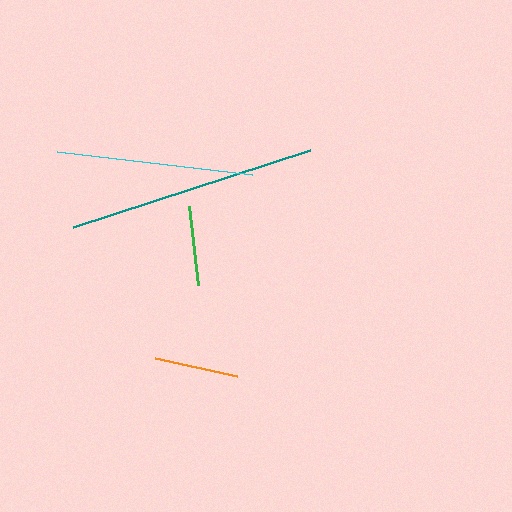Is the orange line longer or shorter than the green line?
The orange line is longer than the green line.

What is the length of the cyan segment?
The cyan segment is approximately 196 pixels long.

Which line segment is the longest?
The teal line is the longest at approximately 249 pixels.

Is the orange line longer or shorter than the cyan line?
The cyan line is longer than the orange line.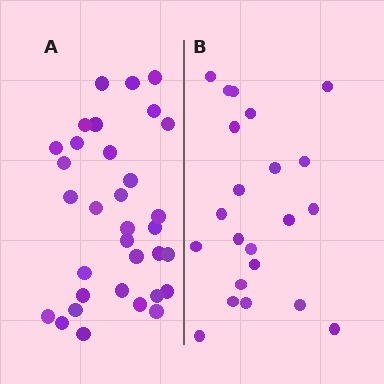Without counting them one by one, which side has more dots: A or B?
Region A (the left region) has more dots.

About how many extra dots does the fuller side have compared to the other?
Region A has roughly 12 or so more dots than region B.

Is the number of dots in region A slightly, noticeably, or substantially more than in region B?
Region A has substantially more. The ratio is roughly 1.5 to 1.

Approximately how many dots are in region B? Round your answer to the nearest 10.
About 20 dots. (The exact count is 22, which rounds to 20.)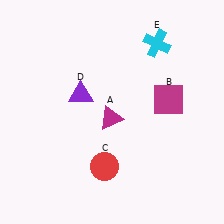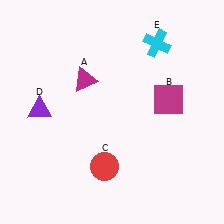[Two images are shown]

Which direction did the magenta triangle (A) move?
The magenta triangle (A) moved up.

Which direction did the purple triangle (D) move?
The purple triangle (D) moved left.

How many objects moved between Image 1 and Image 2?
2 objects moved between the two images.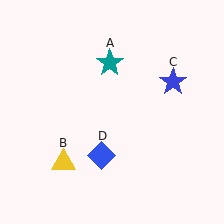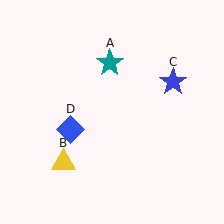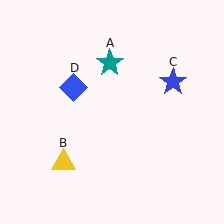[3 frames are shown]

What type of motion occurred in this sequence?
The blue diamond (object D) rotated clockwise around the center of the scene.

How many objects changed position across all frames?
1 object changed position: blue diamond (object D).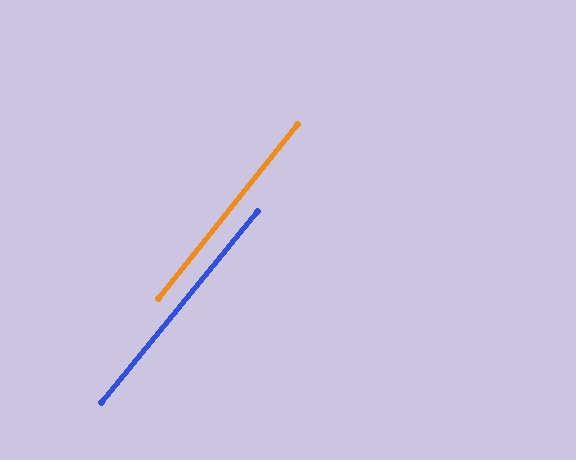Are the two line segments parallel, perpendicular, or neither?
Parallel — their directions differ by only 0.5°.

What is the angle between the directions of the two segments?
Approximately 1 degree.